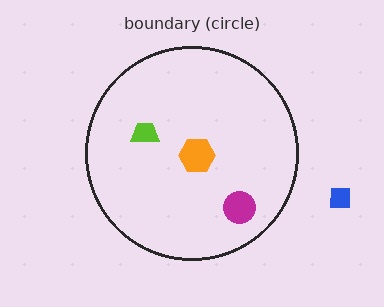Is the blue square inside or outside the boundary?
Outside.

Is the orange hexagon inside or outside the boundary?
Inside.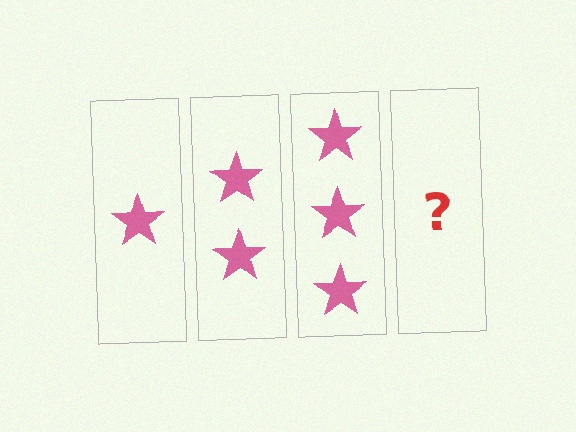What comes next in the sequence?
The next element should be 4 stars.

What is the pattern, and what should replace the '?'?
The pattern is that each step adds one more star. The '?' should be 4 stars.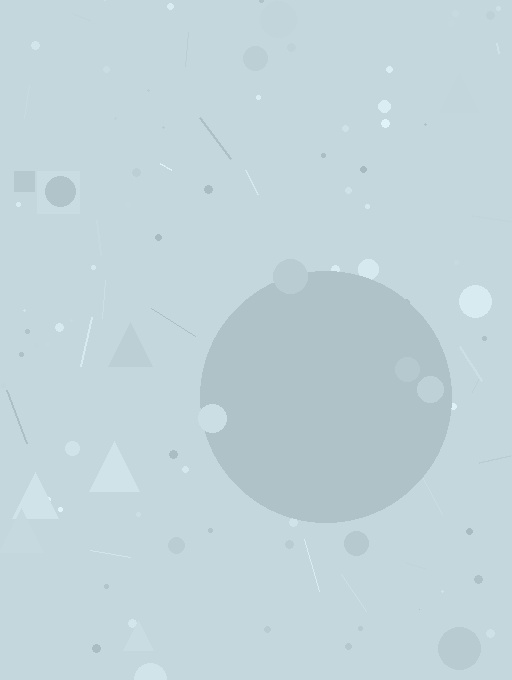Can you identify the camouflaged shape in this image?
The camouflaged shape is a circle.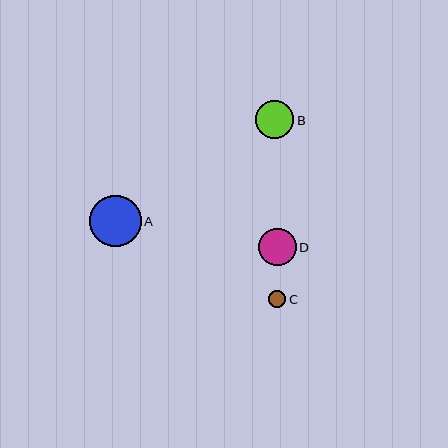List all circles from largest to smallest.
From largest to smallest: A, B, D, C.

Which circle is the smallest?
Circle C is the smallest with a size of approximately 17 pixels.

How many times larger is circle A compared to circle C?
Circle A is approximately 3.0 times the size of circle C.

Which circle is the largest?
Circle A is the largest with a size of approximately 51 pixels.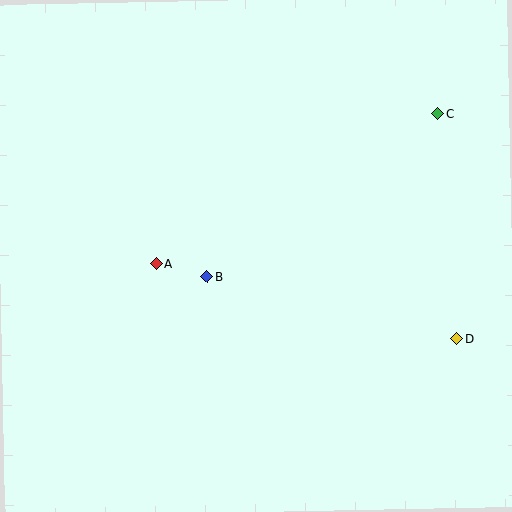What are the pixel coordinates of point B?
Point B is at (207, 277).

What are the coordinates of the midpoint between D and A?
The midpoint between D and A is at (306, 301).